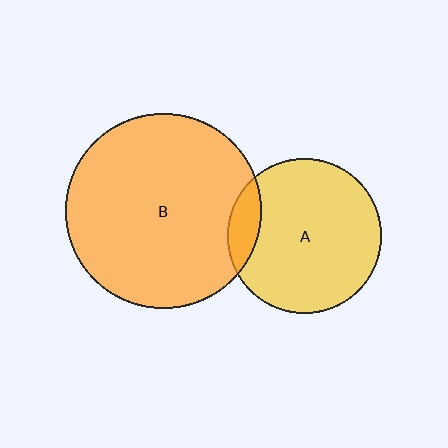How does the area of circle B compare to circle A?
Approximately 1.6 times.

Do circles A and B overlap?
Yes.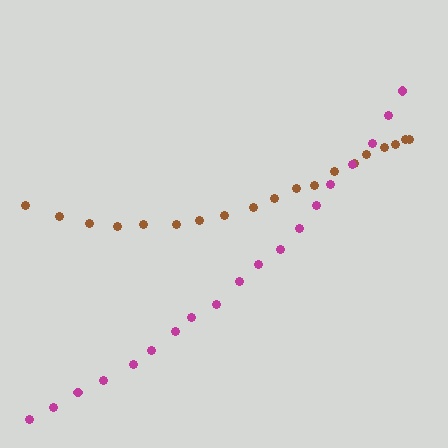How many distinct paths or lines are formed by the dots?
There are 2 distinct paths.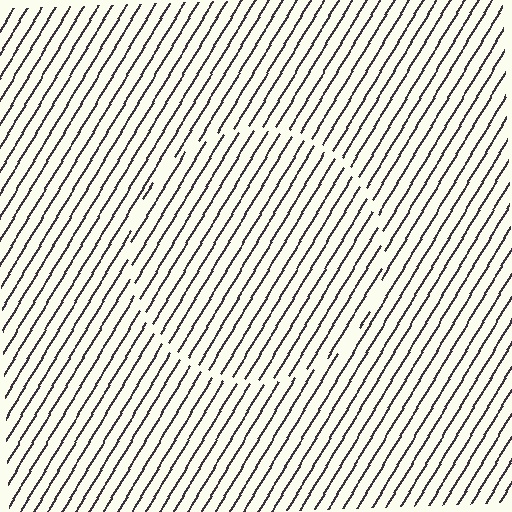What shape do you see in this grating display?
An illusory circle. The interior of the shape contains the same grating, shifted by half a period — the contour is defined by the phase discontinuity where line-ends from the inner and outer gratings abut.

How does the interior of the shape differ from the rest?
The interior of the shape contains the same grating, shifted by half a period — the contour is defined by the phase discontinuity where line-ends from the inner and outer gratings abut.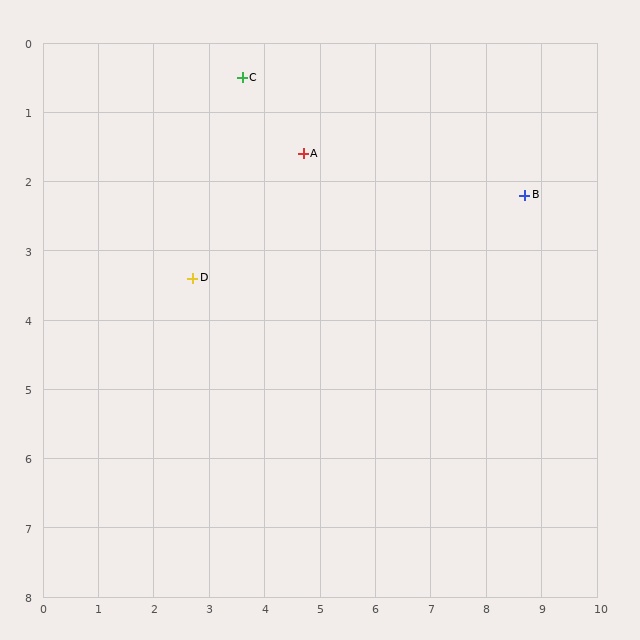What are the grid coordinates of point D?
Point D is at approximately (2.7, 3.4).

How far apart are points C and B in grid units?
Points C and B are about 5.4 grid units apart.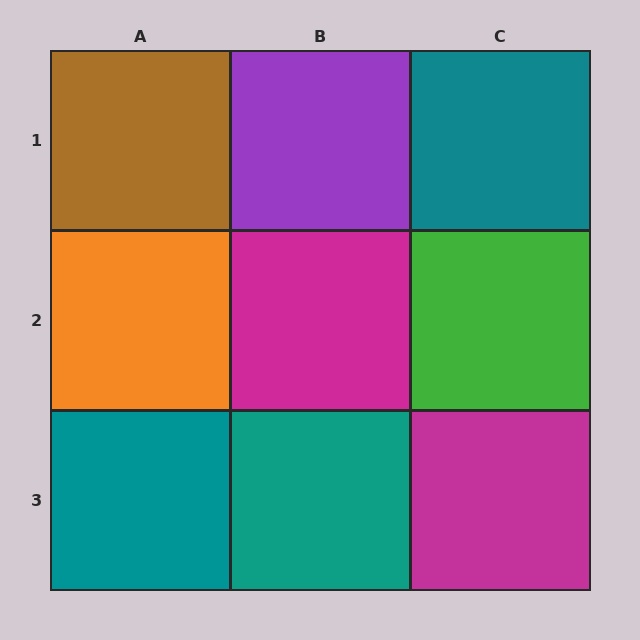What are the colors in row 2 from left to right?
Orange, magenta, green.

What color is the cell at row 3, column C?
Magenta.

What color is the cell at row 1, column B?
Purple.